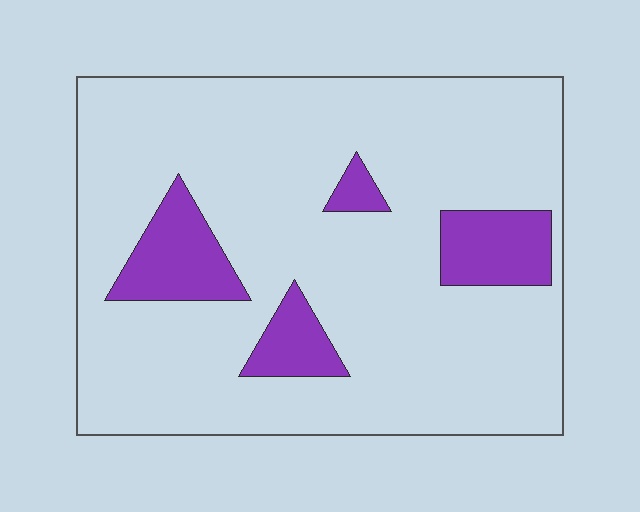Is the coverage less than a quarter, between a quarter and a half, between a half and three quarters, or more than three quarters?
Less than a quarter.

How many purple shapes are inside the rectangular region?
4.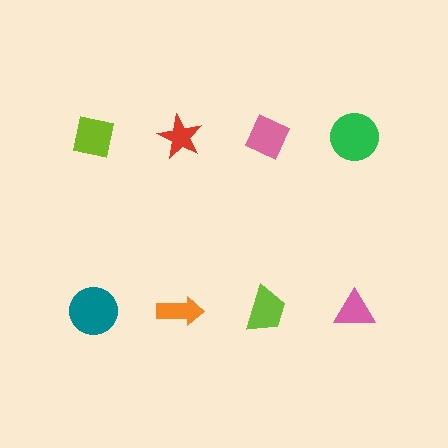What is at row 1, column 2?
A red star.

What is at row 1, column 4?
A green circle.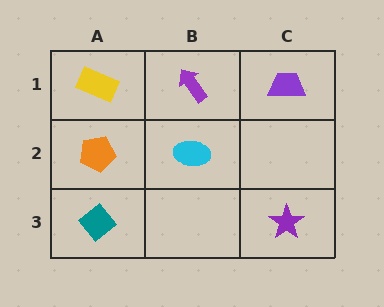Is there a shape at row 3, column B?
No, that cell is empty.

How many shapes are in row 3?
2 shapes.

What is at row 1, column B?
A purple arrow.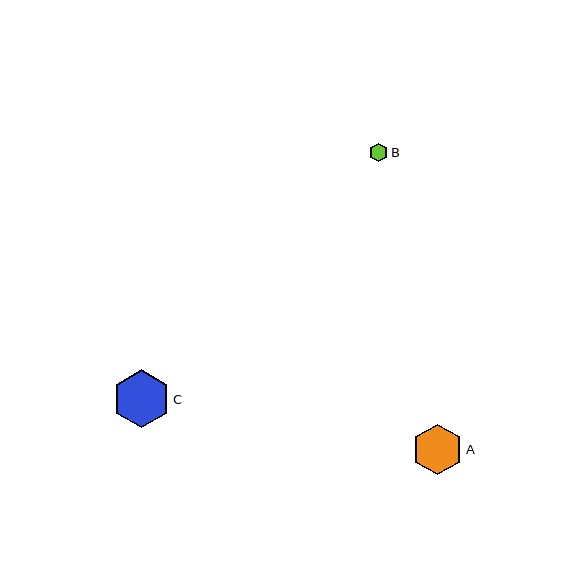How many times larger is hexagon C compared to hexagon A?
Hexagon C is approximately 1.1 times the size of hexagon A.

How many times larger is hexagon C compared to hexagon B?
Hexagon C is approximately 3.1 times the size of hexagon B.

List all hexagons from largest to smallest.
From largest to smallest: C, A, B.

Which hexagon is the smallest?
Hexagon B is the smallest with a size of approximately 19 pixels.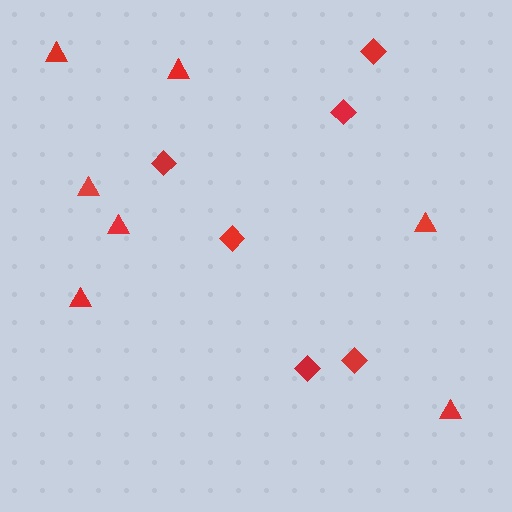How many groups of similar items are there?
There are 2 groups: one group of triangles (7) and one group of diamonds (6).